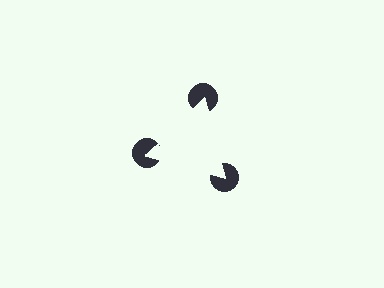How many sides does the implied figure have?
3 sides.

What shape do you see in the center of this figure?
An illusory triangle — its edges are inferred from the aligned wedge cuts in the pac-man discs, not physically drawn.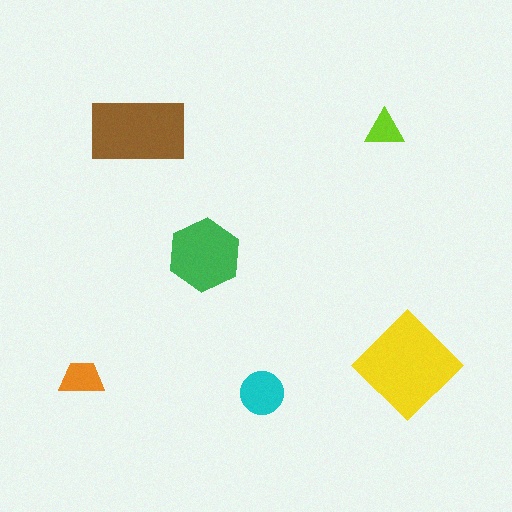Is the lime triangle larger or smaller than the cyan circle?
Smaller.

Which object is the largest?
The yellow diamond.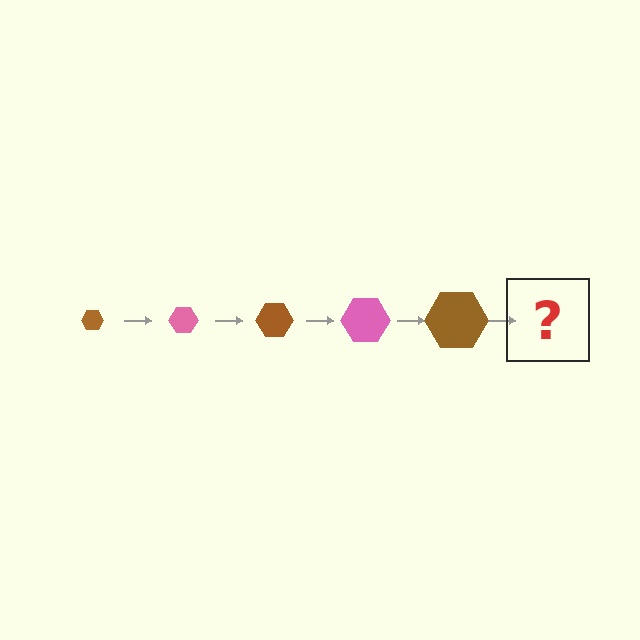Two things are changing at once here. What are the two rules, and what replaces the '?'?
The two rules are that the hexagon grows larger each step and the color cycles through brown and pink. The '?' should be a pink hexagon, larger than the previous one.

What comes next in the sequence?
The next element should be a pink hexagon, larger than the previous one.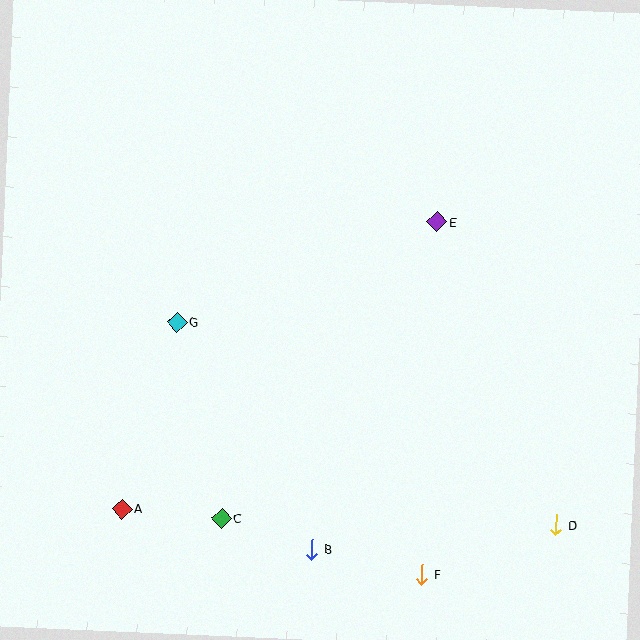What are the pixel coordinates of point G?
Point G is at (177, 322).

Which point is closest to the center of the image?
Point G at (177, 322) is closest to the center.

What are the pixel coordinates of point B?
Point B is at (312, 549).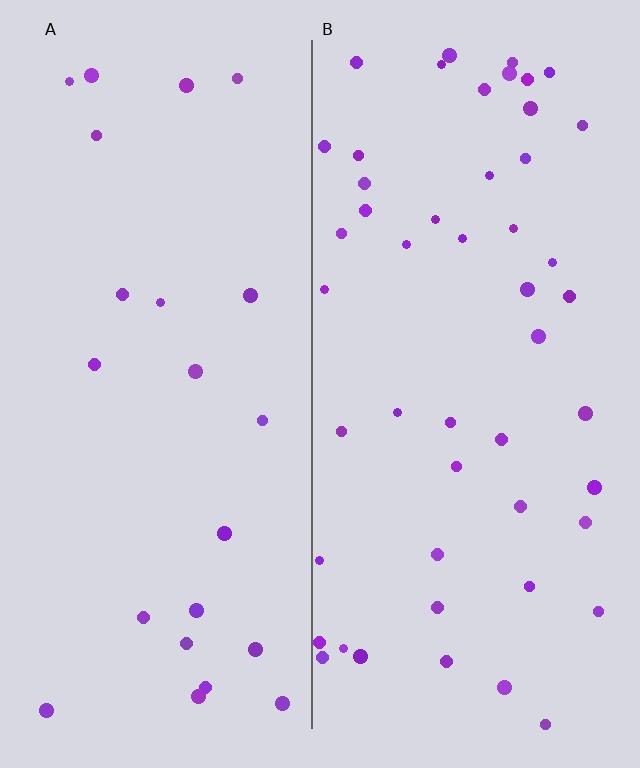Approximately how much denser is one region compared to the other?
Approximately 2.2× — region B over region A.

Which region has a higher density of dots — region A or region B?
B (the right).